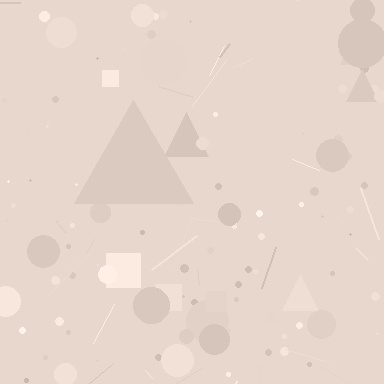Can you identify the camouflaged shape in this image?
The camouflaged shape is a triangle.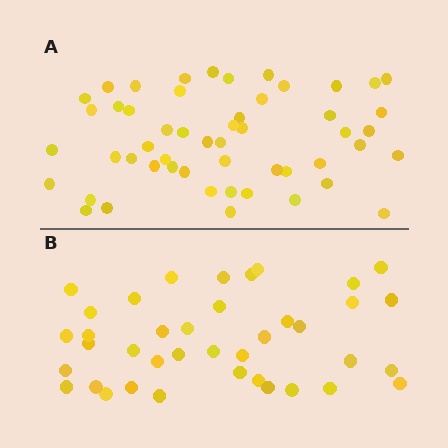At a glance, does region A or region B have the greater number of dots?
Region A (the top region) has more dots.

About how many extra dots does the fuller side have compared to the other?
Region A has approximately 15 more dots than region B.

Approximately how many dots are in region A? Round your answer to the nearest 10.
About 50 dots. (The exact count is 52, which rounds to 50.)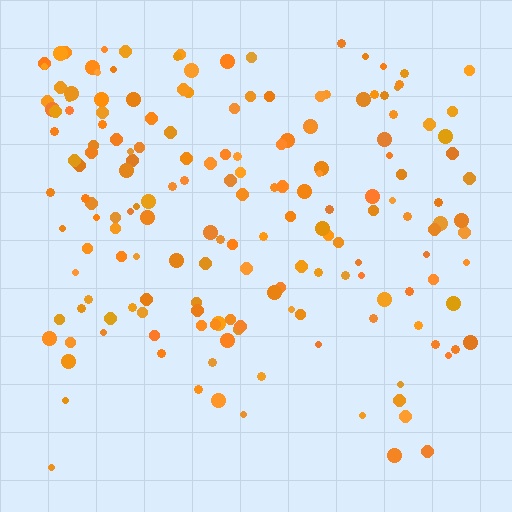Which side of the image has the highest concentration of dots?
The top.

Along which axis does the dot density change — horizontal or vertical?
Vertical.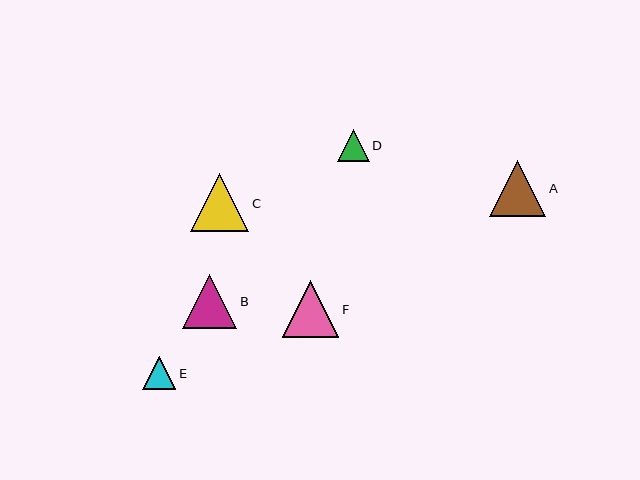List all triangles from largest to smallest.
From largest to smallest: C, F, A, B, E, D.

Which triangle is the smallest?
Triangle D is the smallest with a size of approximately 32 pixels.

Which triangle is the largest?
Triangle C is the largest with a size of approximately 58 pixels.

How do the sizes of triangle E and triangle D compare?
Triangle E and triangle D are approximately the same size.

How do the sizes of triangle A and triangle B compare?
Triangle A and triangle B are approximately the same size.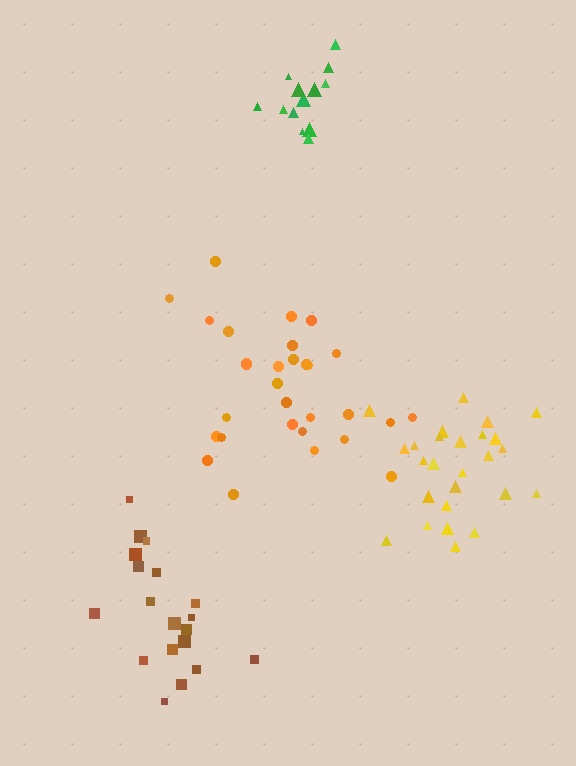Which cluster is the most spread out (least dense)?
Orange.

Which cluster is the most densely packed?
Green.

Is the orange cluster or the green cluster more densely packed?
Green.